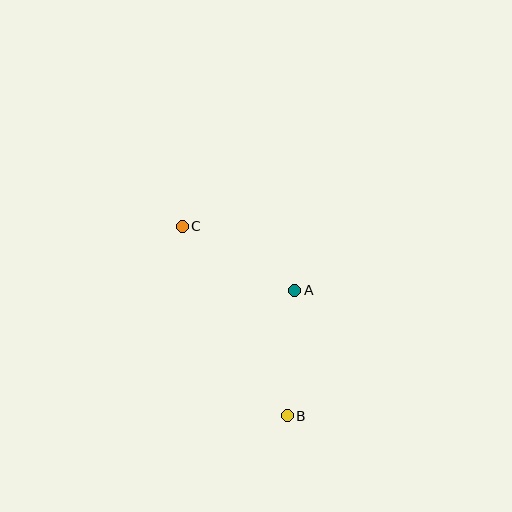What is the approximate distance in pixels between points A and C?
The distance between A and C is approximately 130 pixels.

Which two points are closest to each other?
Points A and B are closest to each other.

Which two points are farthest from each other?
Points B and C are farthest from each other.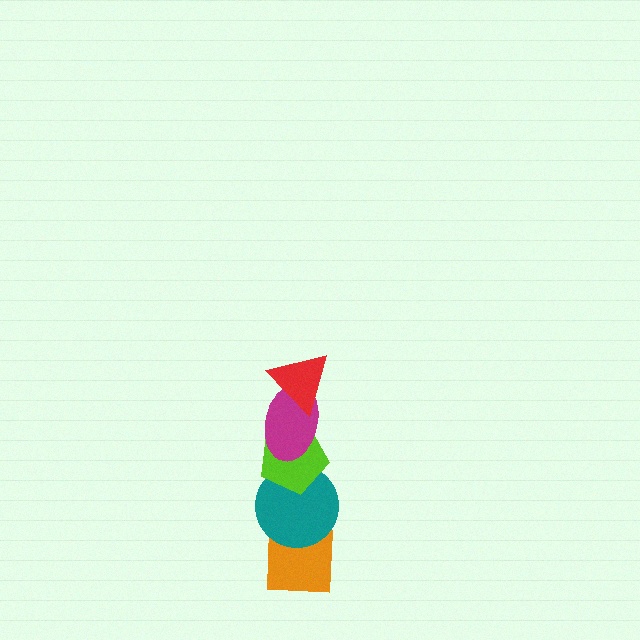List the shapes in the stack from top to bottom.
From top to bottom: the red triangle, the magenta ellipse, the lime pentagon, the teal circle, the orange square.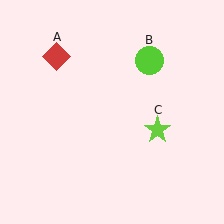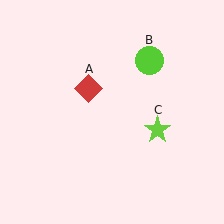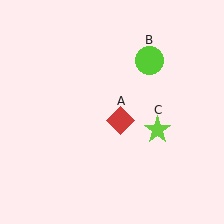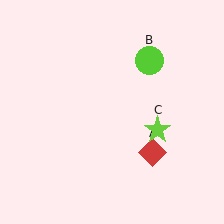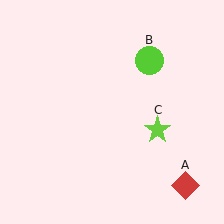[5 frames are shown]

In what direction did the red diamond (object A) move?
The red diamond (object A) moved down and to the right.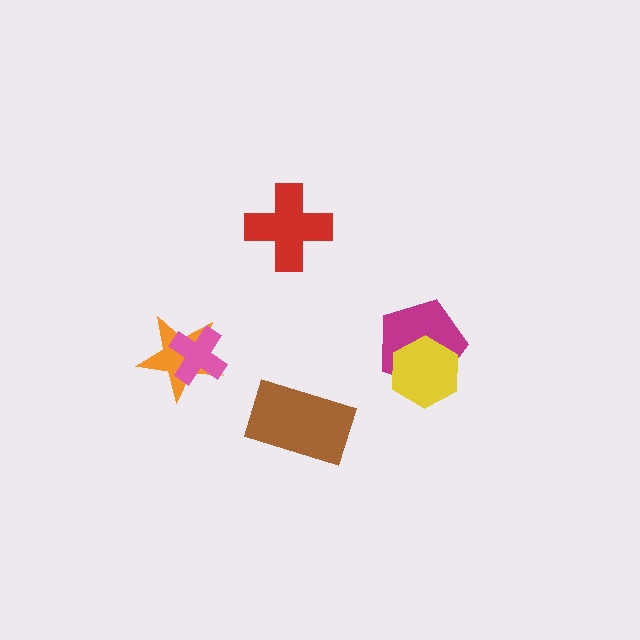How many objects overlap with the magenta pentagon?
1 object overlaps with the magenta pentagon.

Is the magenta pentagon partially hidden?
Yes, it is partially covered by another shape.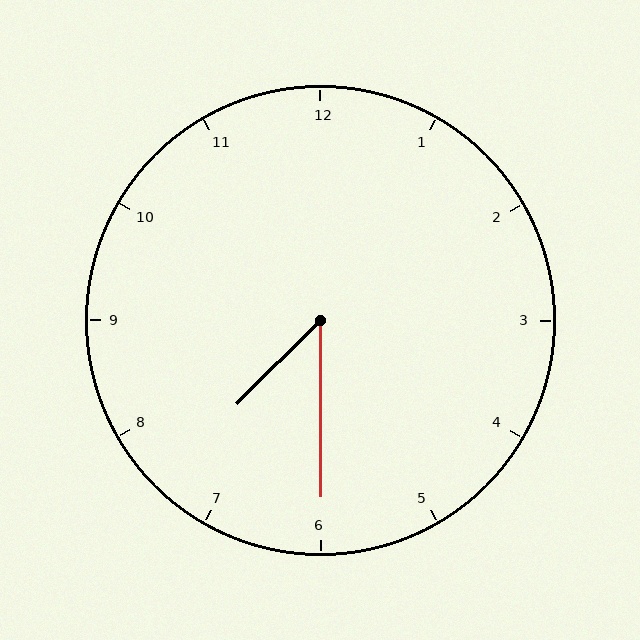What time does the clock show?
7:30.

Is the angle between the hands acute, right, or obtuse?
It is acute.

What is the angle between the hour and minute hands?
Approximately 45 degrees.